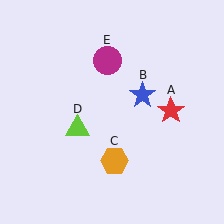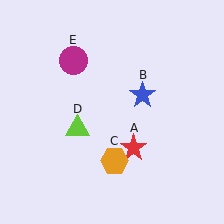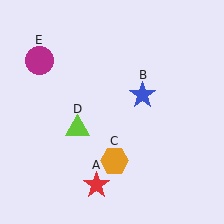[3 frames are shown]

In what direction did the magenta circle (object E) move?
The magenta circle (object E) moved left.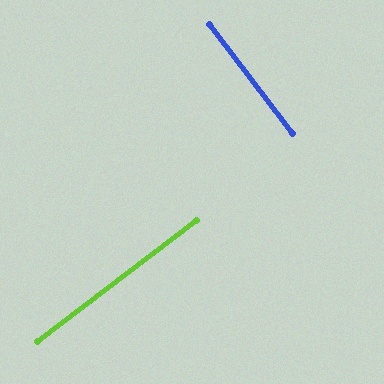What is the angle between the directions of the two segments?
Approximately 90 degrees.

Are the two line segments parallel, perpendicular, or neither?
Perpendicular — they meet at approximately 90°.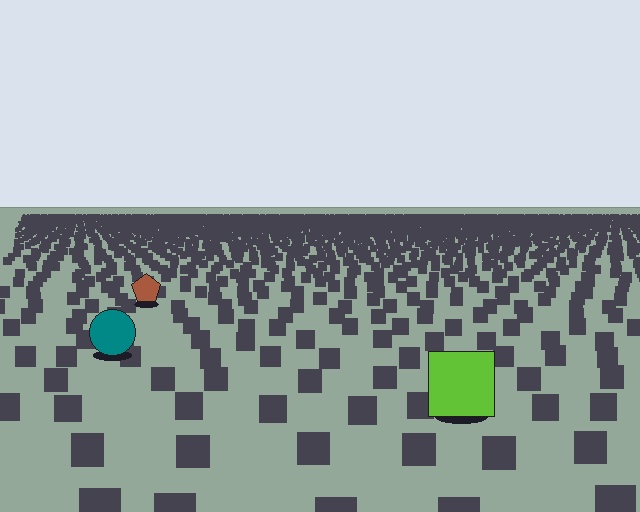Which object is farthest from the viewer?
The brown pentagon is farthest from the viewer. It appears smaller and the ground texture around it is denser.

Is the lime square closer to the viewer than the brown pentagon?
Yes. The lime square is closer — you can tell from the texture gradient: the ground texture is coarser near it.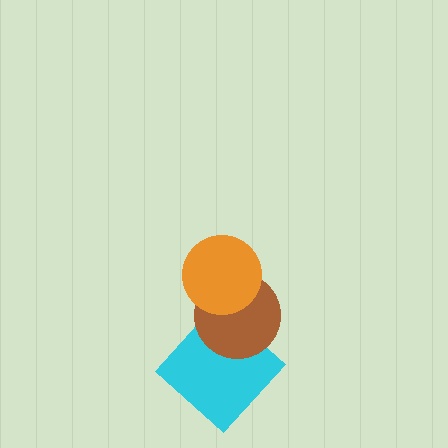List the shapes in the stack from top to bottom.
From top to bottom: the orange circle, the brown circle, the cyan diamond.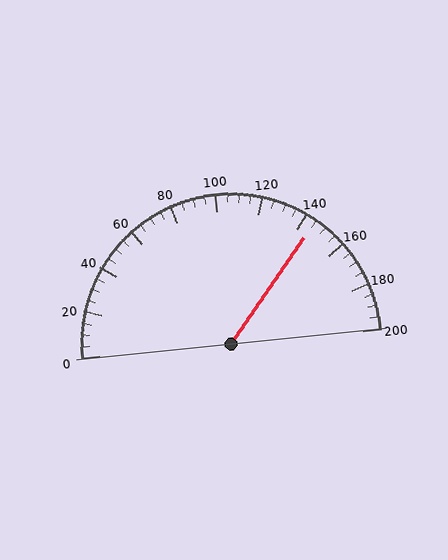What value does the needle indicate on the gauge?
The needle indicates approximately 145.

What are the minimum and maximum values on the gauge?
The gauge ranges from 0 to 200.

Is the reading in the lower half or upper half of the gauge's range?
The reading is in the upper half of the range (0 to 200).